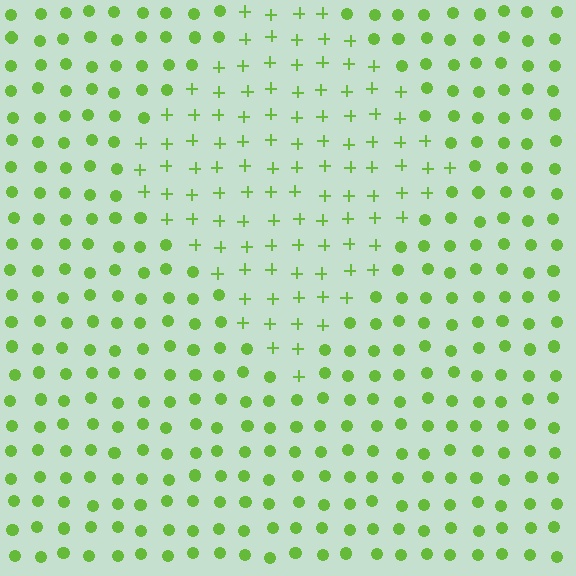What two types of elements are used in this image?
The image uses plus signs inside the diamond region and circles outside it.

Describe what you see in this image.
The image is filled with small lime elements arranged in a uniform grid. A diamond-shaped region contains plus signs, while the surrounding area contains circles. The boundary is defined purely by the change in element shape.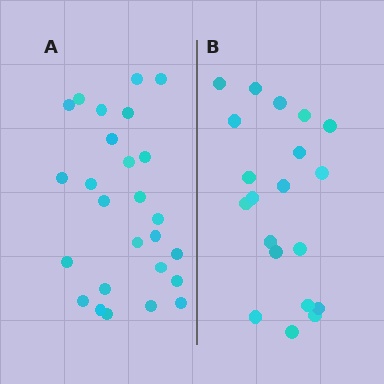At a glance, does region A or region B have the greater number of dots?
Region A (the left region) has more dots.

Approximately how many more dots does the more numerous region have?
Region A has about 6 more dots than region B.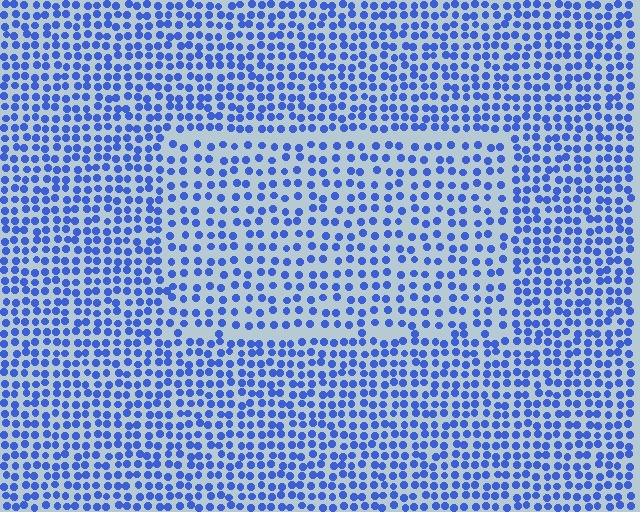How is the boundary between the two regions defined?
The boundary is defined by a change in element density (approximately 1.5x ratio). All elements are the same color, size, and shape.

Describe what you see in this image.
The image contains small blue elements arranged at two different densities. A rectangle-shaped region is visible where the elements are less densely packed than the surrounding area.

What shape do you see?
I see a rectangle.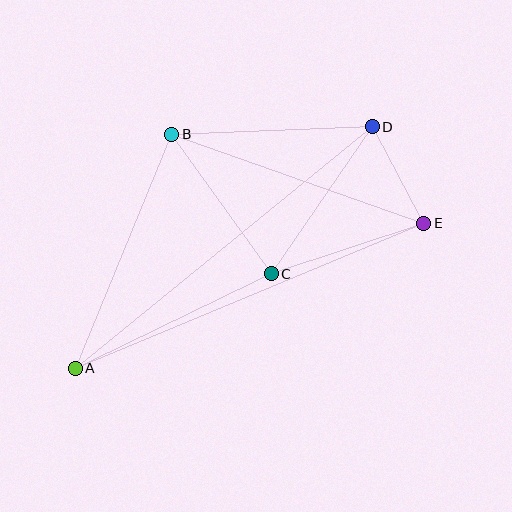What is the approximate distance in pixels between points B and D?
The distance between B and D is approximately 200 pixels.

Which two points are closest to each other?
Points D and E are closest to each other.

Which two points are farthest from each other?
Points A and D are farthest from each other.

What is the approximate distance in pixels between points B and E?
The distance between B and E is approximately 267 pixels.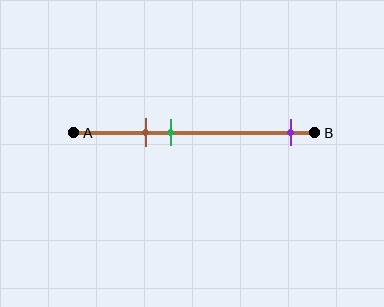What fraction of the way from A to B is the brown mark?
The brown mark is approximately 30% (0.3) of the way from A to B.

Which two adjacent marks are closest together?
The brown and green marks are the closest adjacent pair.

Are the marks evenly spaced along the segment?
No, the marks are not evenly spaced.